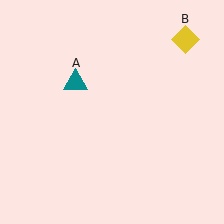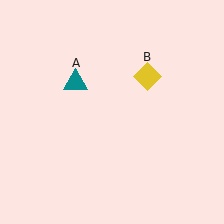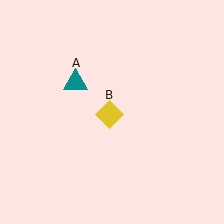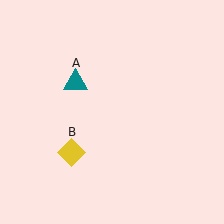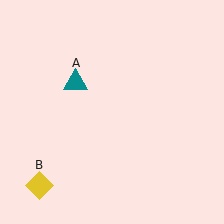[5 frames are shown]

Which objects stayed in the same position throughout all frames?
Teal triangle (object A) remained stationary.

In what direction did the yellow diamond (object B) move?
The yellow diamond (object B) moved down and to the left.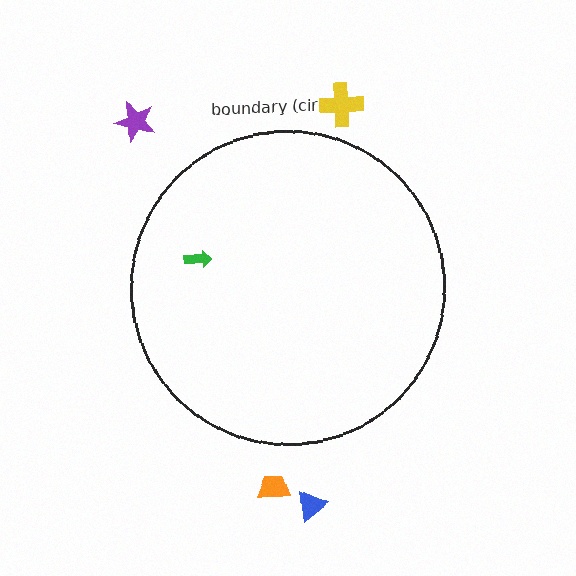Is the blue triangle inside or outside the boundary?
Outside.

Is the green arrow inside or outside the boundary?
Inside.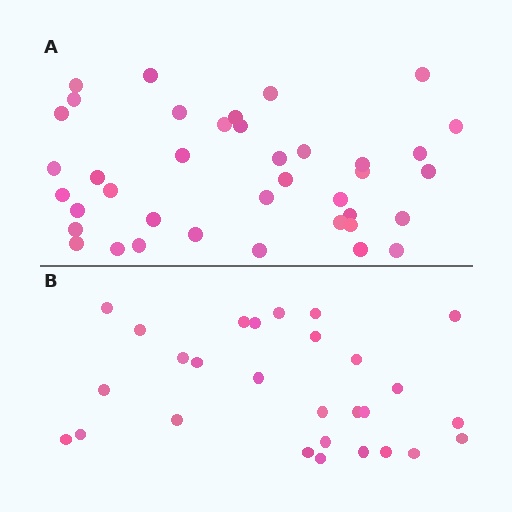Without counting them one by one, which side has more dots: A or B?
Region A (the top region) has more dots.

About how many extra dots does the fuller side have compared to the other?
Region A has roughly 12 or so more dots than region B.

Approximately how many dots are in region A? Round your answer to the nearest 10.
About 40 dots. (The exact count is 39, which rounds to 40.)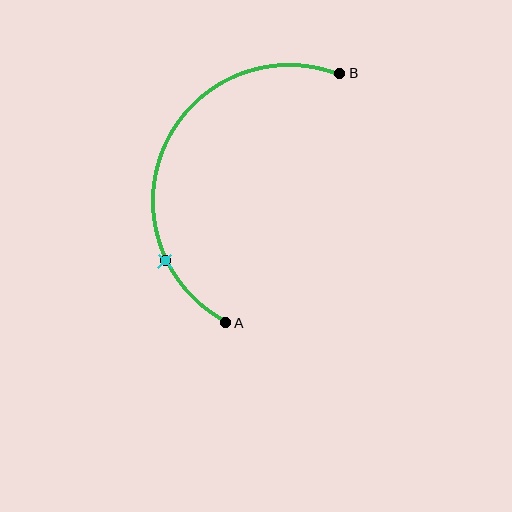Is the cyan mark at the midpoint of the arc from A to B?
No. The cyan mark lies on the arc but is closer to endpoint A. The arc midpoint would be at the point on the curve equidistant along the arc from both A and B.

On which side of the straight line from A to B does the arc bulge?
The arc bulges to the left of the straight line connecting A and B.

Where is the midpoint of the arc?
The arc midpoint is the point on the curve farthest from the straight line joining A and B. It sits to the left of that line.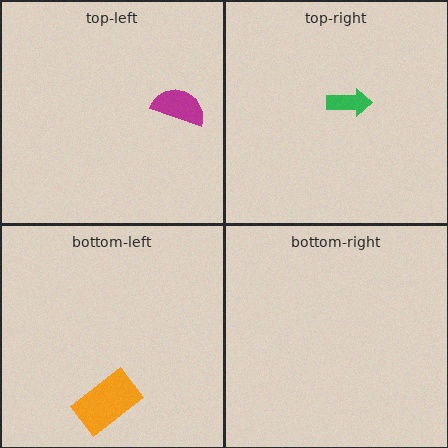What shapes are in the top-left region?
The magenta semicircle.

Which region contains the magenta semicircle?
The top-left region.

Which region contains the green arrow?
The top-right region.